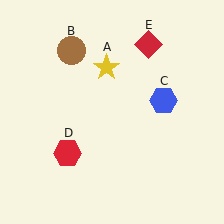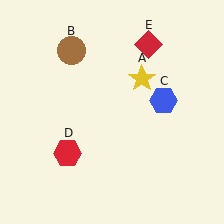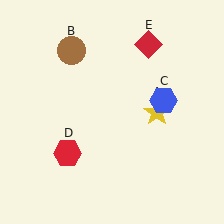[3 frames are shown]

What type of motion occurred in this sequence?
The yellow star (object A) rotated clockwise around the center of the scene.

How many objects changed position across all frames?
1 object changed position: yellow star (object A).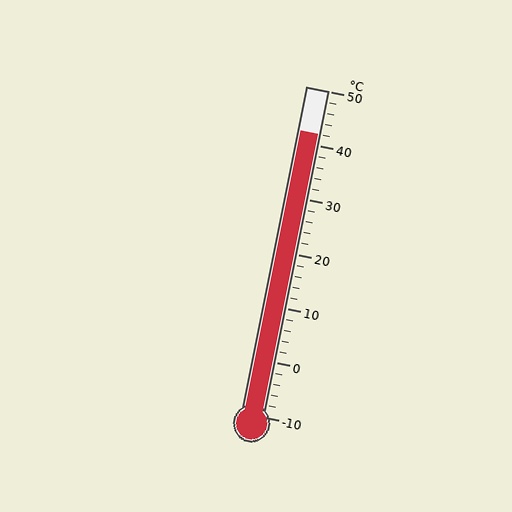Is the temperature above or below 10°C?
The temperature is above 10°C.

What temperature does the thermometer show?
The thermometer shows approximately 42°C.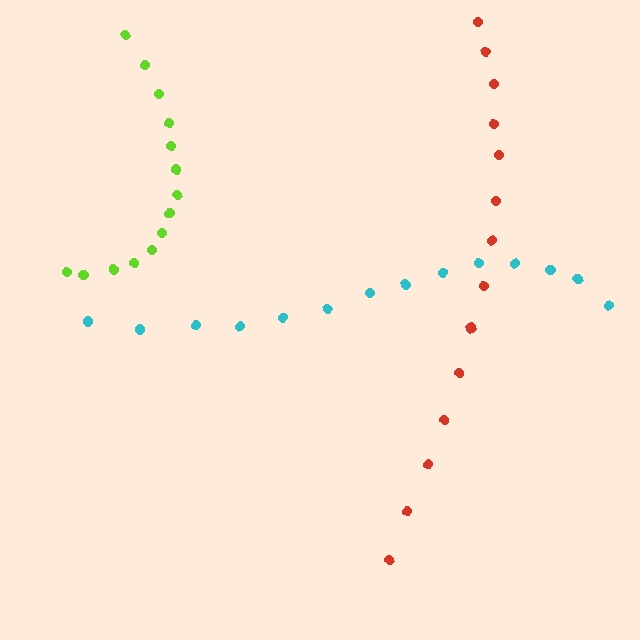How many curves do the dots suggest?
There are 3 distinct paths.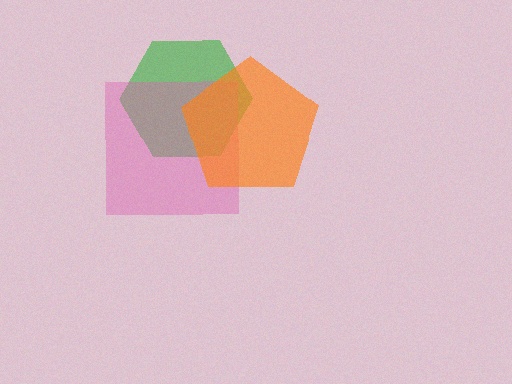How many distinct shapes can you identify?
There are 3 distinct shapes: a green hexagon, a pink square, an orange pentagon.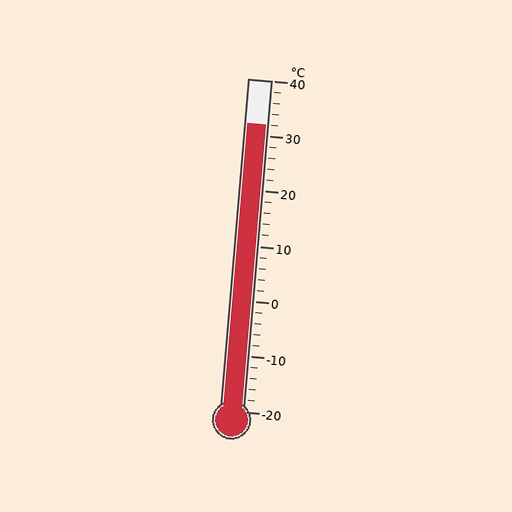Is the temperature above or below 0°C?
The temperature is above 0°C.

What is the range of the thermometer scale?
The thermometer scale ranges from -20°C to 40°C.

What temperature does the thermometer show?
The thermometer shows approximately 32°C.